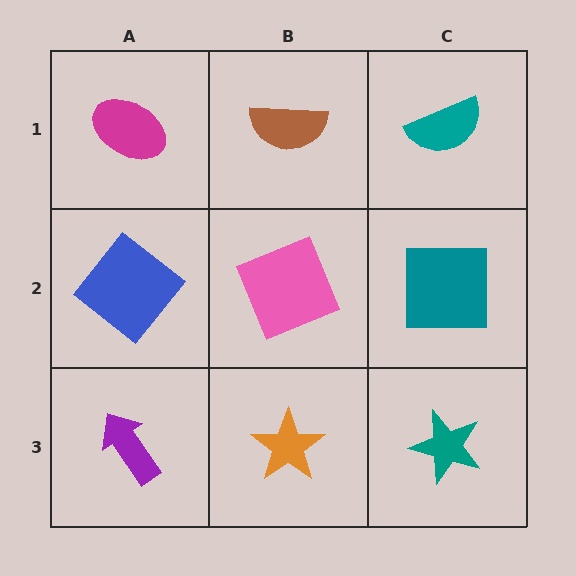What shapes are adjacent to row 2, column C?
A teal semicircle (row 1, column C), a teal star (row 3, column C), a pink square (row 2, column B).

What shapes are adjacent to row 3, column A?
A blue diamond (row 2, column A), an orange star (row 3, column B).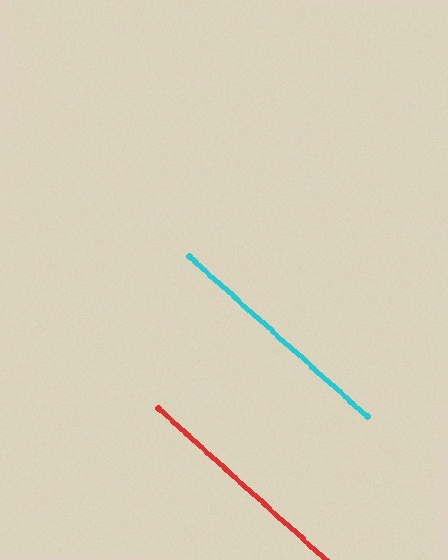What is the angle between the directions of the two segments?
Approximately 0 degrees.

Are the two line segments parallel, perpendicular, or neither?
Parallel — their directions differ by only 0.3°.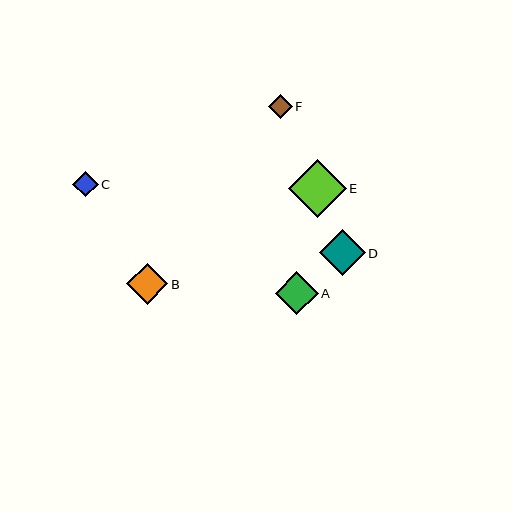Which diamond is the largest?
Diamond E is the largest with a size of approximately 58 pixels.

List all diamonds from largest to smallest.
From largest to smallest: E, D, A, B, C, F.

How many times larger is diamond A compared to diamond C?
Diamond A is approximately 1.7 times the size of diamond C.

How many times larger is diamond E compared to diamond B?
Diamond E is approximately 1.4 times the size of diamond B.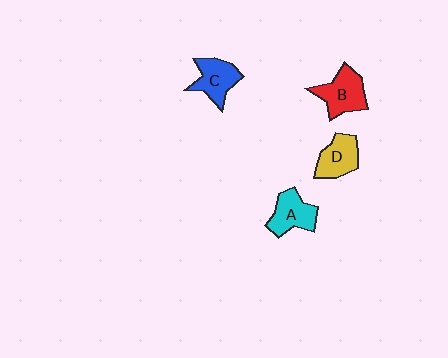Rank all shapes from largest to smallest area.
From largest to smallest: B (red), A (cyan), C (blue), D (yellow).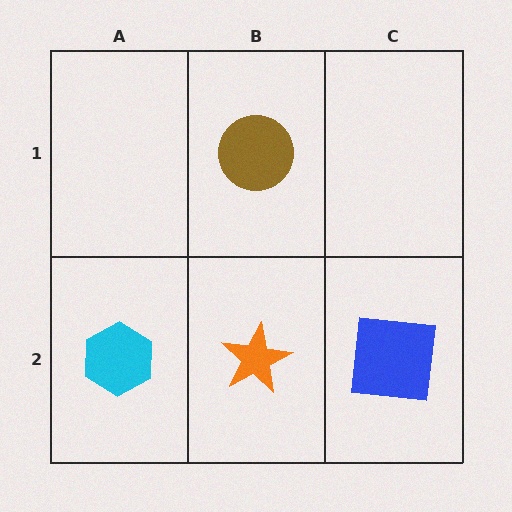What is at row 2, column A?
A cyan hexagon.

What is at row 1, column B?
A brown circle.